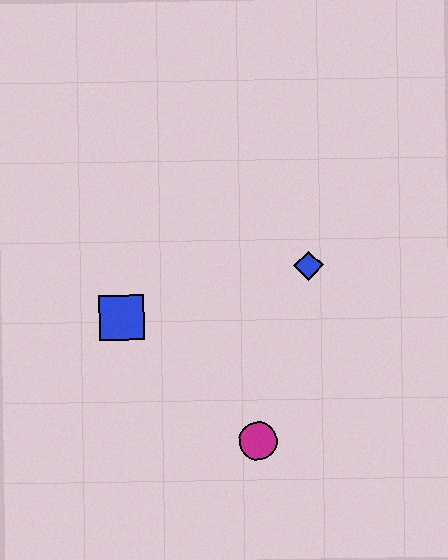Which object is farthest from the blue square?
The blue diamond is farthest from the blue square.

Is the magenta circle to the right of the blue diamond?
No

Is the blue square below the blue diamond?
Yes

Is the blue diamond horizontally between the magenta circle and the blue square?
No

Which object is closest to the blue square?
The magenta circle is closest to the blue square.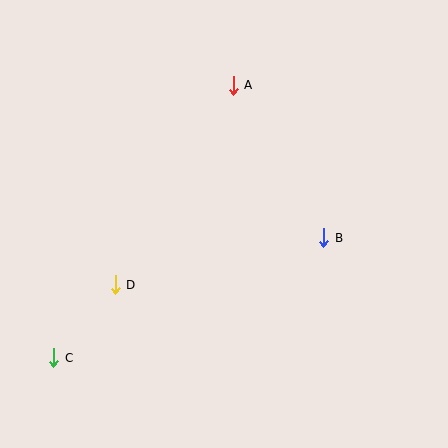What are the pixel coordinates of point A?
Point A is at (233, 85).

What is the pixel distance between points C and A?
The distance between C and A is 326 pixels.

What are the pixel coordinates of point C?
Point C is at (54, 358).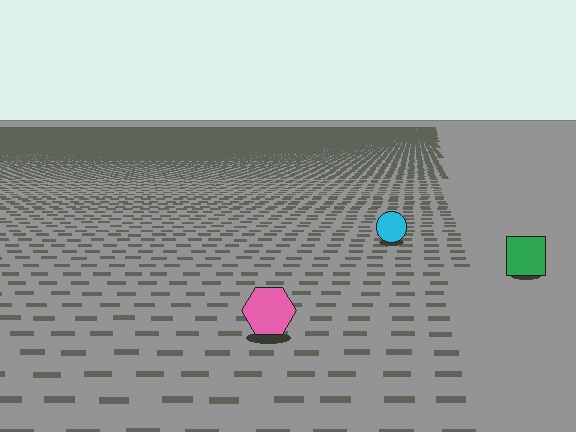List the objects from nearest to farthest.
From nearest to farthest: the pink hexagon, the green square, the cyan circle.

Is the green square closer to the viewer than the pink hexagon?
No. The pink hexagon is closer — you can tell from the texture gradient: the ground texture is coarser near it.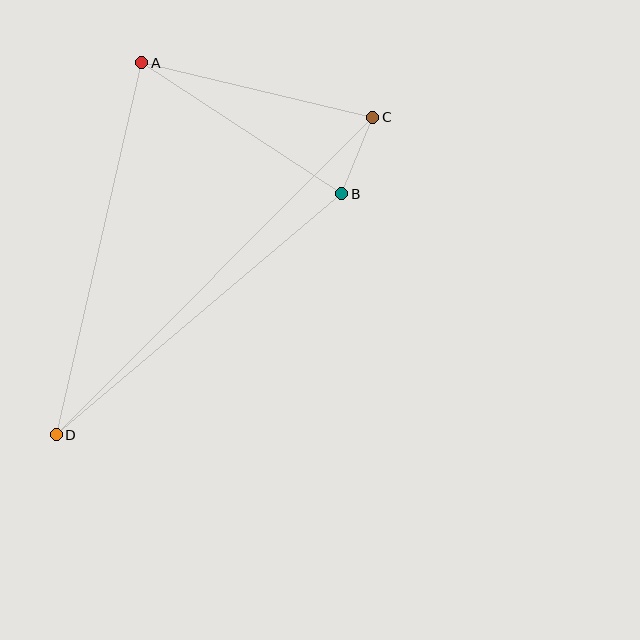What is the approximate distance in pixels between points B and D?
The distance between B and D is approximately 374 pixels.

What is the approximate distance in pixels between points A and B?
The distance between A and B is approximately 239 pixels.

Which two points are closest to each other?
Points B and C are closest to each other.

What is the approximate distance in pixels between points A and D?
The distance between A and D is approximately 382 pixels.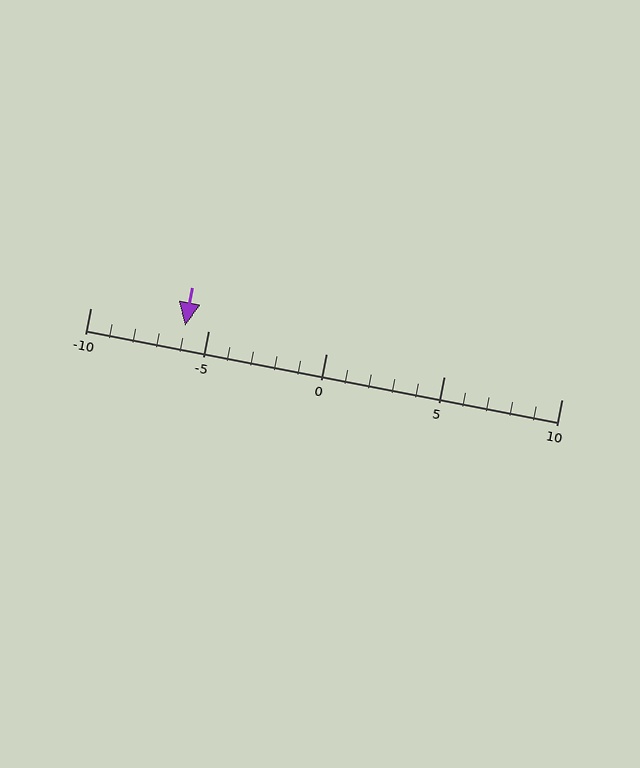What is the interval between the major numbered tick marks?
The major tick marks are spaced 5 units apart.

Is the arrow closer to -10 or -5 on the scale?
The arrow is closer to -5.